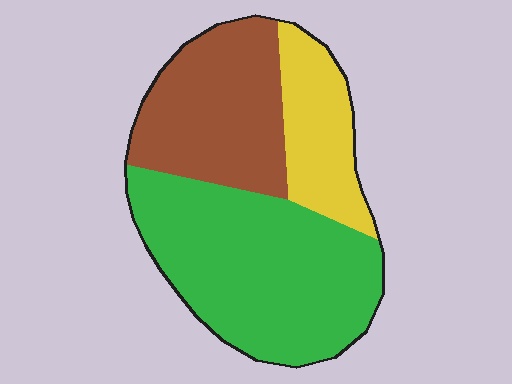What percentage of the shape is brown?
Brown takes up about one third (1/3) of the shape.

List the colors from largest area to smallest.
From largest to smallest: green, brown, yellow.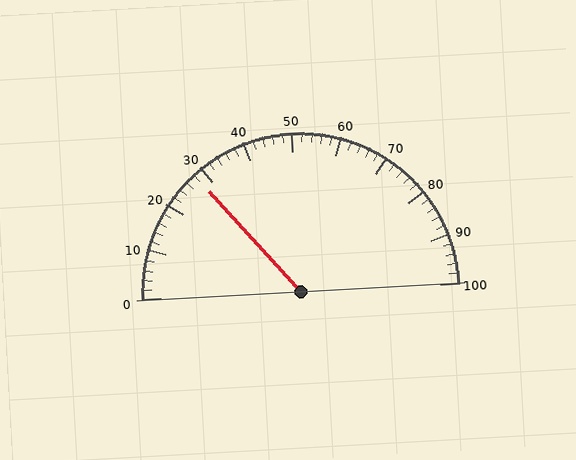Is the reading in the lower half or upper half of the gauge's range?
The reading is in the lower half of the range (0 to 100).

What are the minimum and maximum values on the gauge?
The gauge ranges from 0 to 100.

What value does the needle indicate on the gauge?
The needle indicates approximately 28.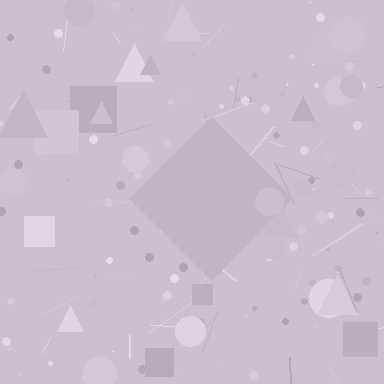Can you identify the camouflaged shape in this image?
The camouflaged shape is a diamond.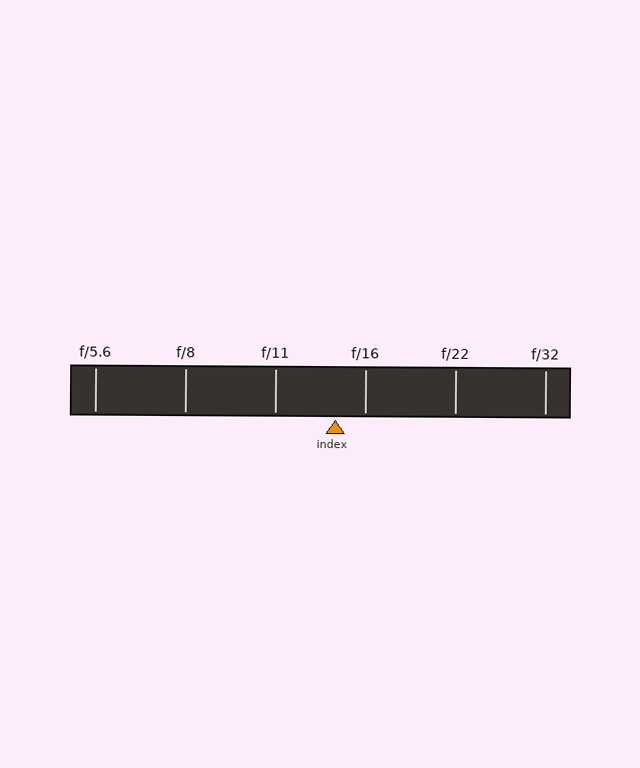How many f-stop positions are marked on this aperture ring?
There are 6 f-stop positions marked.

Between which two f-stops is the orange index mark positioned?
The index mark is between f/11 and f/16.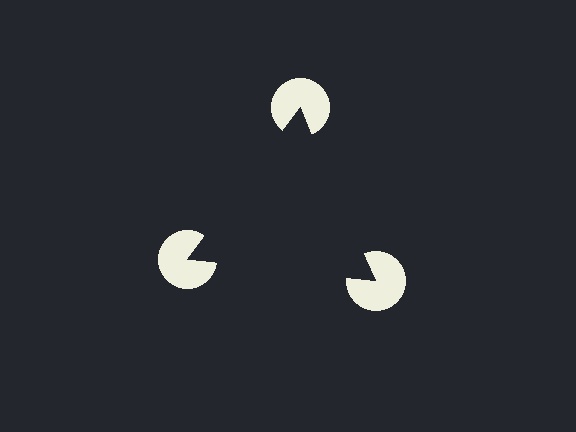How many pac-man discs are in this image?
There are 3 — one at each vertex of the illusory triangle.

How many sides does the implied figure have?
3 sides.